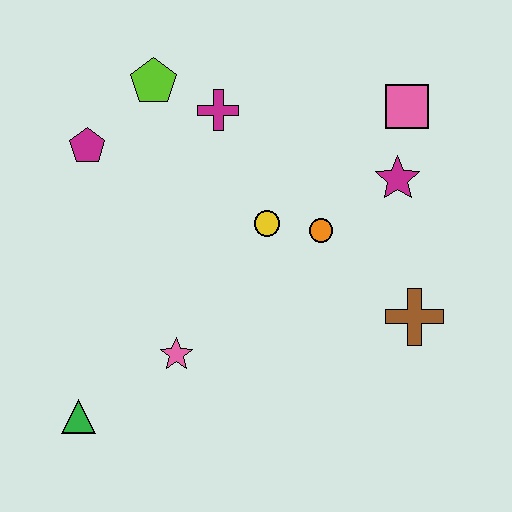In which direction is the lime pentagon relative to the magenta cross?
The lime pentagon is to the left of the magenta cross.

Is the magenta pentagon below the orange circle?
No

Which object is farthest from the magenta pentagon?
The brown cross is farthest from the magenta pentagon.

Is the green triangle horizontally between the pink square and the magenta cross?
No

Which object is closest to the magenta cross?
The lime pentagon is closest to the magenta cross.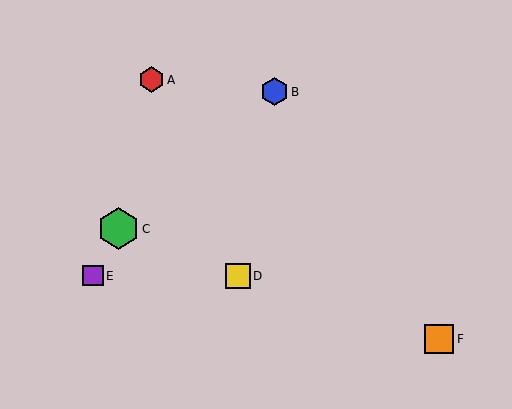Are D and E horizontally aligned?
Yes, both are at y≈276.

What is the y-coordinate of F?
Object F is at y≈339.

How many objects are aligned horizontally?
2 objects (D, E) are aligned horizontally.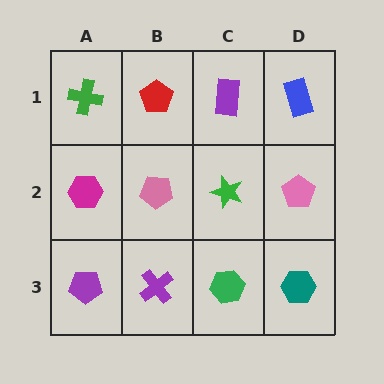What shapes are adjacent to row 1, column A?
A magenta hexagon (row 2, column A), a red pentagon (row 1, column B).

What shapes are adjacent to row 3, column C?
A green star (row 2, column C), a purple cross (row 3, column B), a teal hexagon (row 3, column D).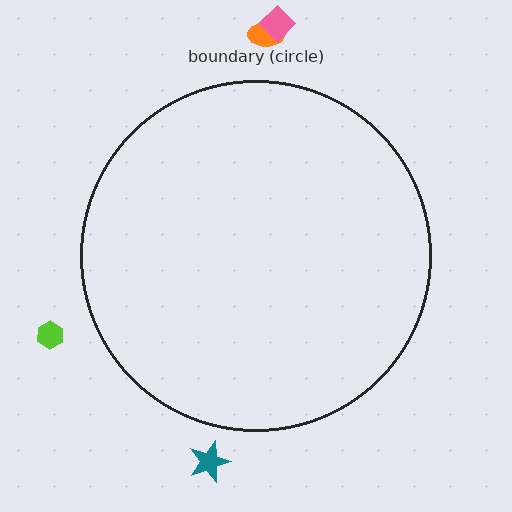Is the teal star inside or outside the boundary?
Outside.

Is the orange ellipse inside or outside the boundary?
Outside.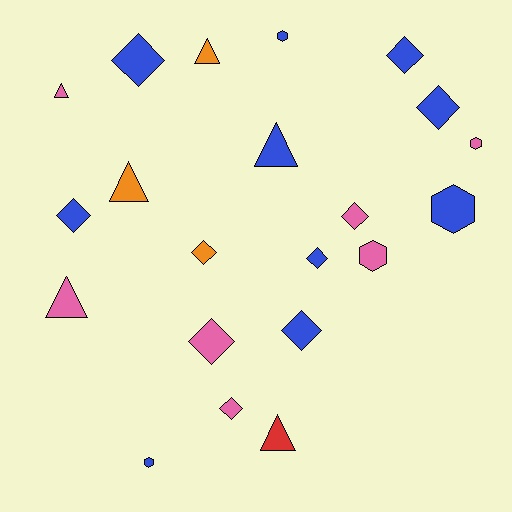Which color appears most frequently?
Blue, with 10 objects.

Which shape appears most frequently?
Diamond, with 10 objects.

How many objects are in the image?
There are 21 objects.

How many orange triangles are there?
There are 2 orange triangles.